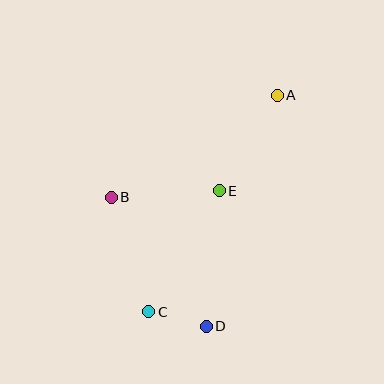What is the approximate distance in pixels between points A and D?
The distance between A and D is approximately 242 pixels.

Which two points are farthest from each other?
Points A and C are farthest from each other.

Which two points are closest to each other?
Points C and D are closest to each other.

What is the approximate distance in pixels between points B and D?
The distance between B and D is approximately 160 pixels.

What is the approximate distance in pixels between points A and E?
The distance between A and E is approximately 112 pixels.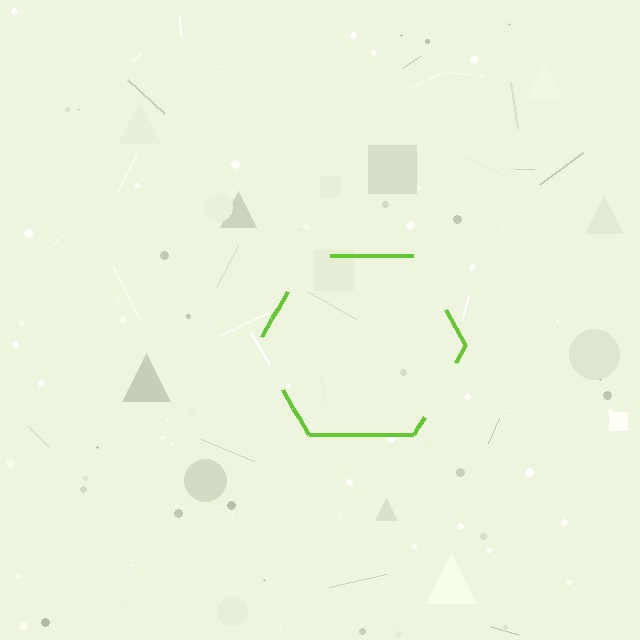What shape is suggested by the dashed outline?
The dashed outline suggests a hexagon.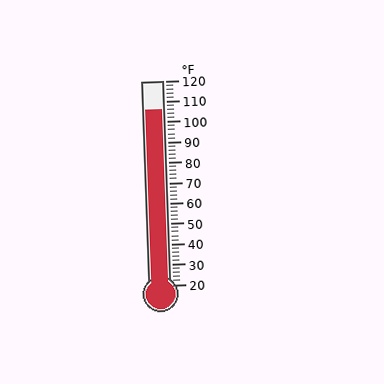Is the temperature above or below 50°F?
The temperature is above 50°F.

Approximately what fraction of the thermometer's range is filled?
The thermometer is filled to approximately 85% of its range.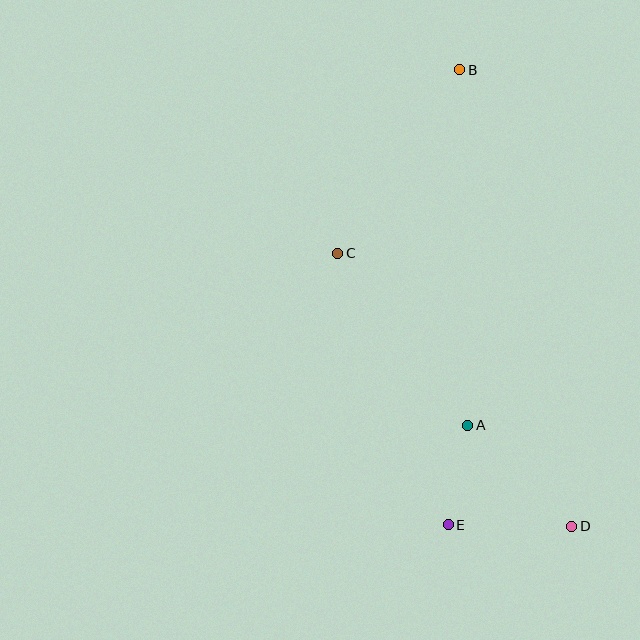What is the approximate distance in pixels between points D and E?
The distance between D and E is approximately 123 pixels.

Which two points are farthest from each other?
Points B and D are farthest from each other.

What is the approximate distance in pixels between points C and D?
The distance between C and D is approximately 360 pixels.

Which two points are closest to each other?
Points A and E are closest to each other.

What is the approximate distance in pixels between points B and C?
The distance between B and C is approximately 220 pixels.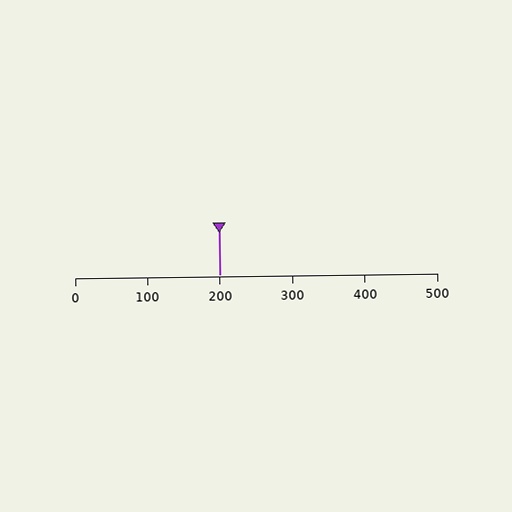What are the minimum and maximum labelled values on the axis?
The axis runs from 0 to 500.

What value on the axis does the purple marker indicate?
The marker indicates approximately 200.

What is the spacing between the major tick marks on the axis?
The major ticks are spaced 100 apart.